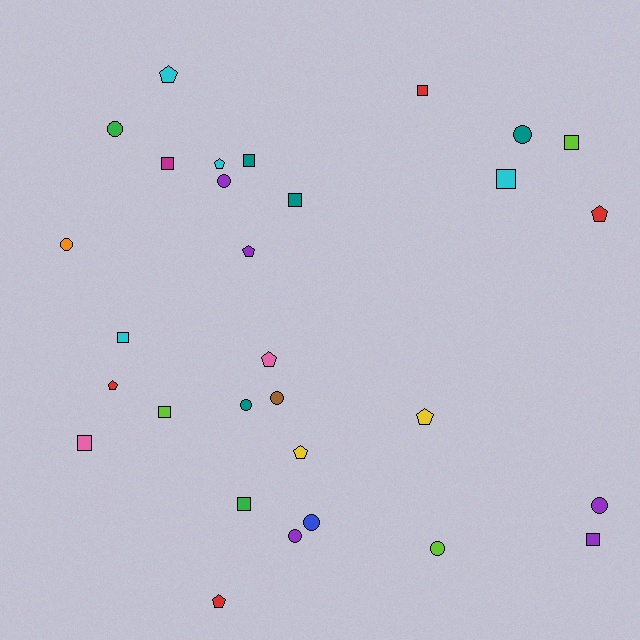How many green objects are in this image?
There are 2 green objects.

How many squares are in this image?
There are 11 squares.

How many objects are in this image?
There are 30 objects.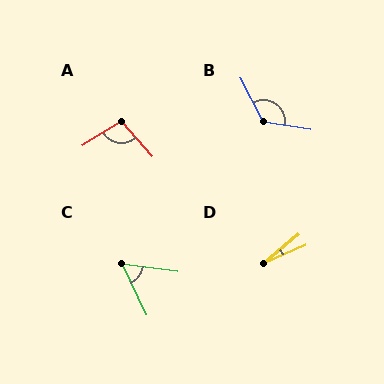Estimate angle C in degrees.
Approximately 57 degrees.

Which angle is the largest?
B, at approximately 127 degrees.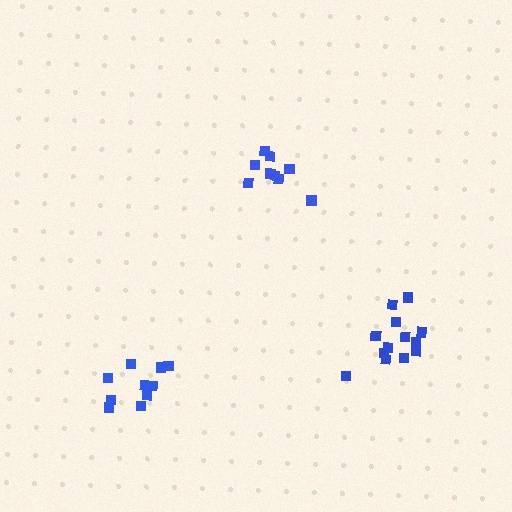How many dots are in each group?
Group 1: 10 dots, Group 2: 13 dots, Group 3: 9 dots (32 total).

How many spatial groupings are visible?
There are 3 spatial groupings.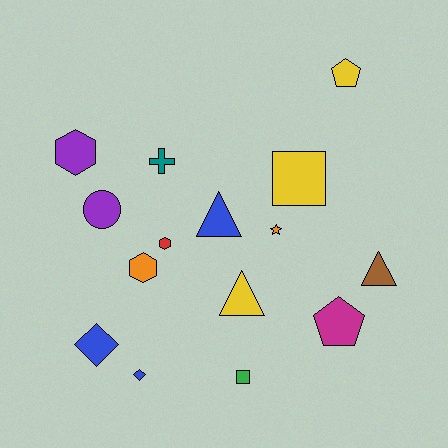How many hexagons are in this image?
There are 3 hexagons.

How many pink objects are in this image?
There are no pink objects.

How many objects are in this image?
There are 15 objects.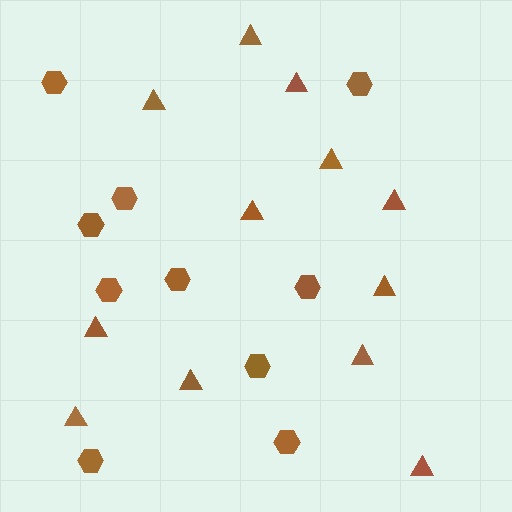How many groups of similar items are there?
There are 2 groups: one group of triangles (12) and one group of hexagons (10).